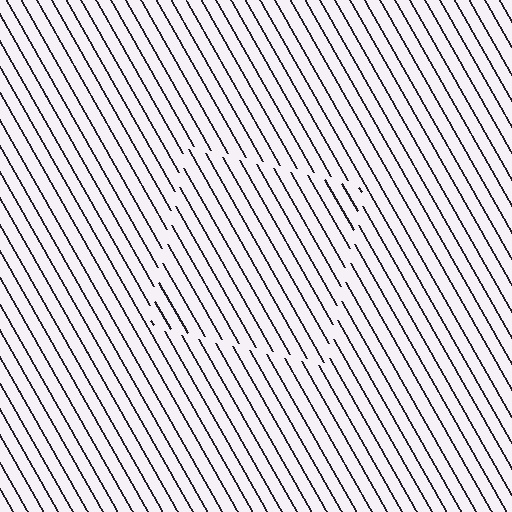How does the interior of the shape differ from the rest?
The interior of the shape contains the same grating, shifted by half a period — the contour is defined by the phase discontinuity where line-ends from the inner and outer gratings abut.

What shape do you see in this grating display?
An illusory square. The interior of the shape contains the same grating, shifted by half a period — the contour is defined by the phase discontinuity where line-ends from the inner and outer gratings abut.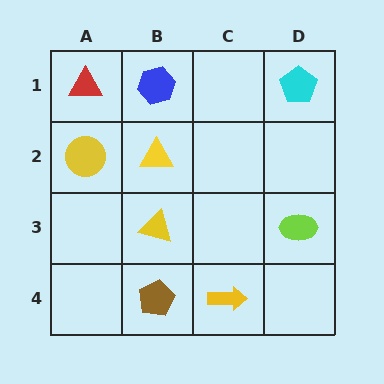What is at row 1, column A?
A red triangle.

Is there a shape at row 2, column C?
No, that cell is empty.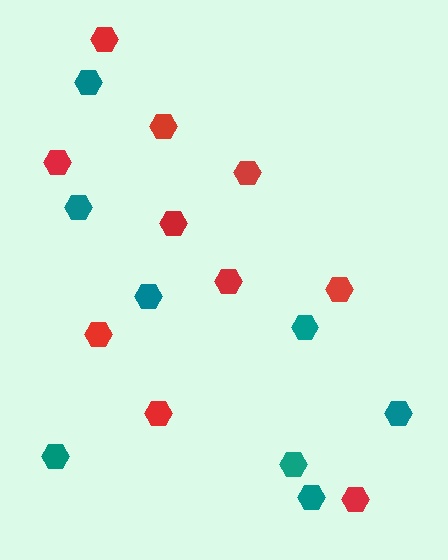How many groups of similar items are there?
There are 2 groups: one group of red hexagons (10) and one group of teal hexagons (8).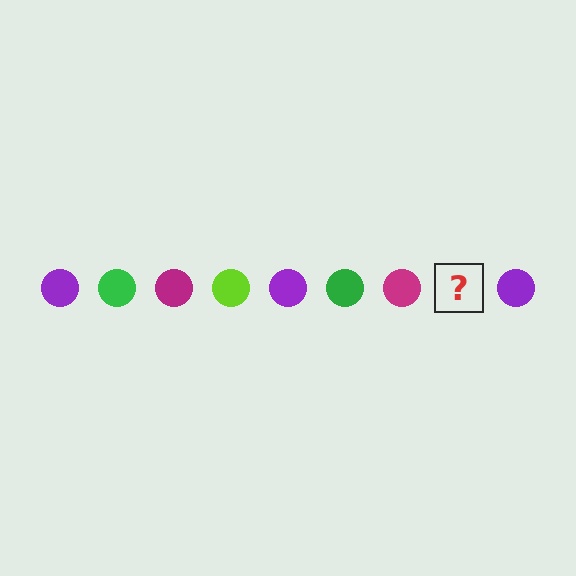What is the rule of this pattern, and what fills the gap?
The rule is that the pattern cycles through purple, green, magenta, lime circles. The gap should be filled with a lime circle.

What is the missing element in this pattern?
The missing element is a lime circle.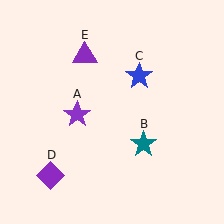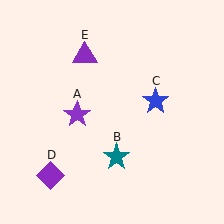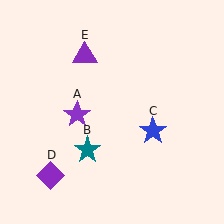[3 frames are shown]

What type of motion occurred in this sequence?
The teal star (object B), blue star (object C) rotated clockwise around the center of the scene.